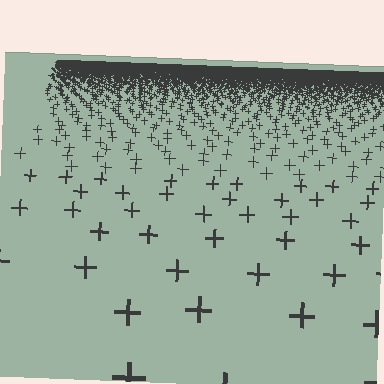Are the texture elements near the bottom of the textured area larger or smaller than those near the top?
Larger. Near the bottom, elements are closer to the viewer and appear at a bigger on-screen size.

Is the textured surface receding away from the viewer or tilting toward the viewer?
The surface is receding away from the viewer. Texture elements get smaller and denser toward the top.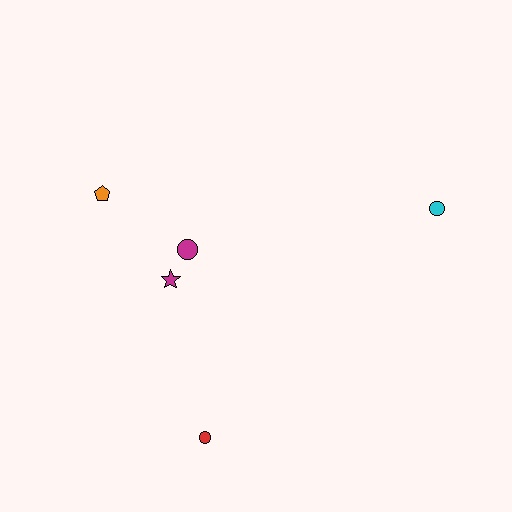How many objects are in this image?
There are 5 objects.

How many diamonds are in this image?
There are no diamonds.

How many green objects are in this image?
There are no green objects.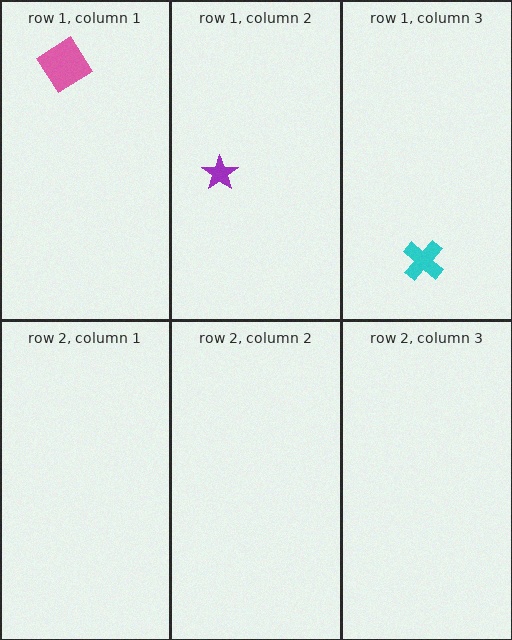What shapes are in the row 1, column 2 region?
The purple star.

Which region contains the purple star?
The row 1, column 2 region.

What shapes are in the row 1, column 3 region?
The cyan cross.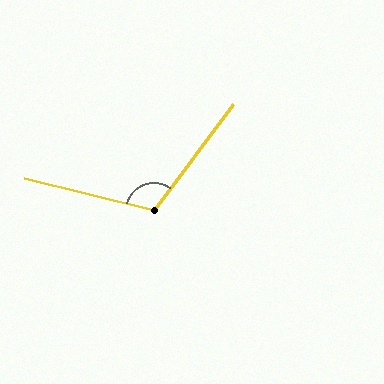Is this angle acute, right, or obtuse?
It is obtuse.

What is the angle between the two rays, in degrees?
Approximately 113 degrees.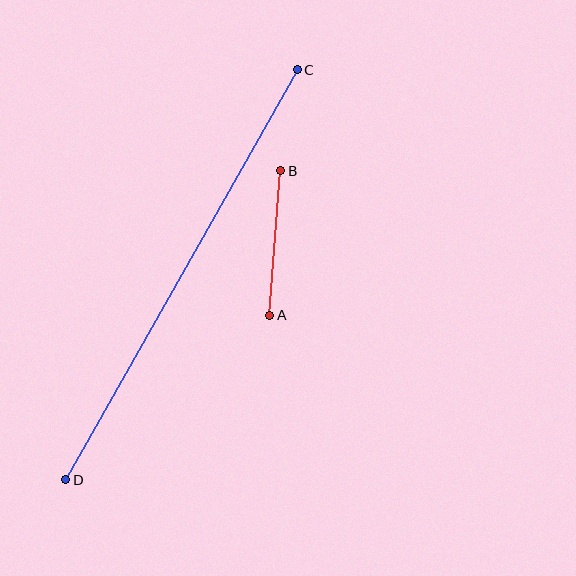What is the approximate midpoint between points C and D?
The midpoint is at approximately (182, 275) pixels.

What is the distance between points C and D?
The distance is approximately 471 pixels.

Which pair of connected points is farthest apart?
Points C and D are farthest apart.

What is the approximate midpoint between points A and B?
The midpoint is at approximately (275, 243) pixels.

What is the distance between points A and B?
The distance is approximately 145 pixels.